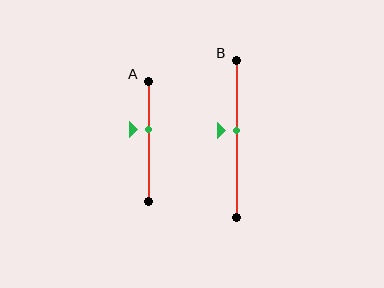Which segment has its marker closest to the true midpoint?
Segment B has its marker closest to the true midpoint.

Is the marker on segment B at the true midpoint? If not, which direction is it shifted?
No, the marker on segment B is shifted upward by about 6% of the segment length.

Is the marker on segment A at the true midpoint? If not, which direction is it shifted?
No, the marker on segment A is shifted upward by about 10% of the segment length.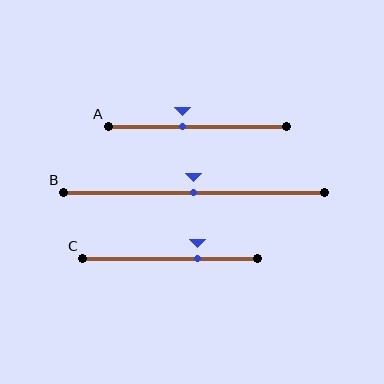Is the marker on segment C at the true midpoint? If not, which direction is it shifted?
No, the marker on segment C is shifted to the right by about 16% of the segment length.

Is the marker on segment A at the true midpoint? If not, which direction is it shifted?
No, the marker on segment A is shifted to the left by about 8% of the segment length.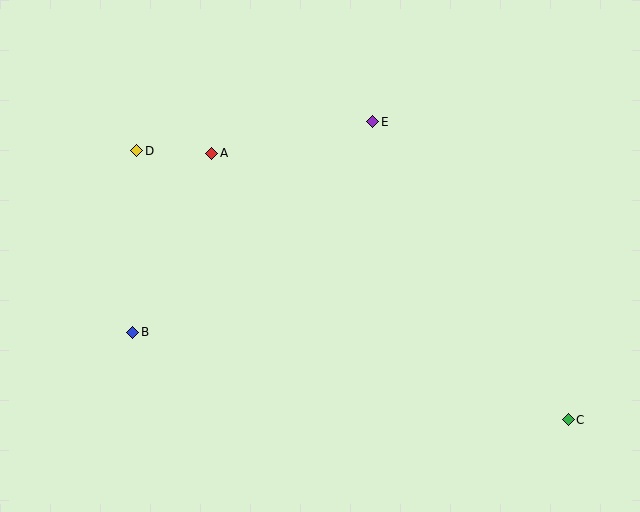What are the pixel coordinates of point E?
Point E is at (373, 122).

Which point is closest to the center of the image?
Point E at (373, 122) is closest to the center.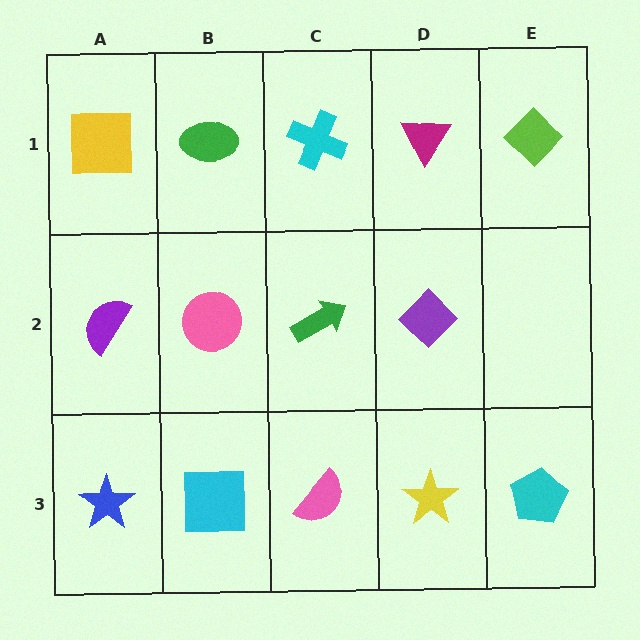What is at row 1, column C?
A cyan cross.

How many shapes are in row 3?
5 shapes.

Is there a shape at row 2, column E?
No, that cell is empty.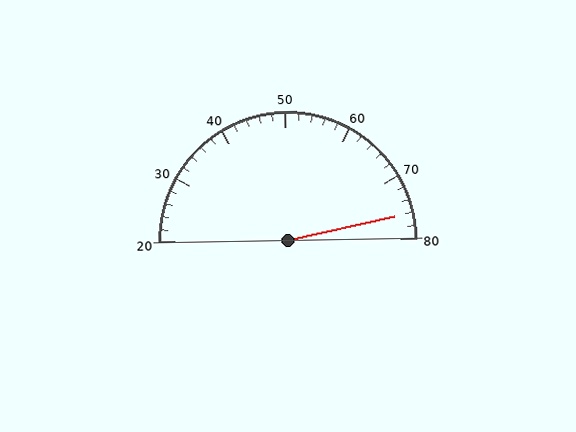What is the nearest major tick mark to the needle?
The nearest major tick mark is 80.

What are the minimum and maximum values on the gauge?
The gauge ranges from 20 to 80.